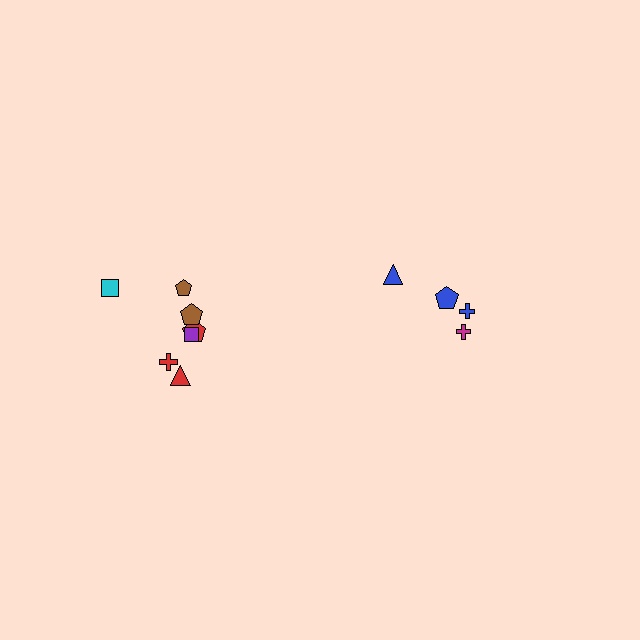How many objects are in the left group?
There are 7 objects.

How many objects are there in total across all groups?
There are 11 objects.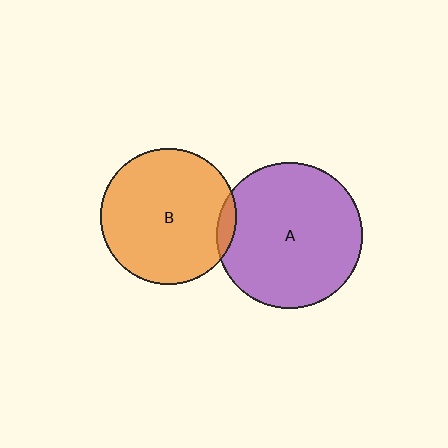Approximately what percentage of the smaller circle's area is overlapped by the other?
Approximately 5%.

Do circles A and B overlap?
Yes.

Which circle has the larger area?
Circle A (purple).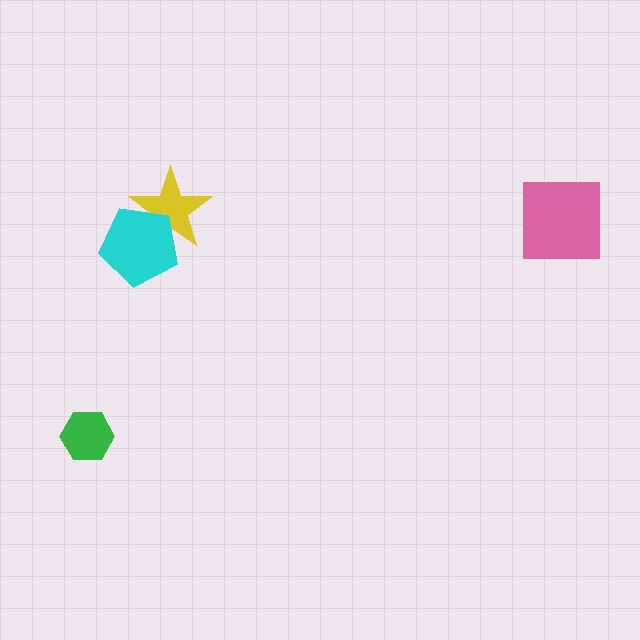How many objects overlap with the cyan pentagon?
1 object overlaps with the cyan pentagon.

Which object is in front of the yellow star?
The cyan pentagon is in front of the yellow star.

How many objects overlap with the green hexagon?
0 objects overlap with the green hexagon.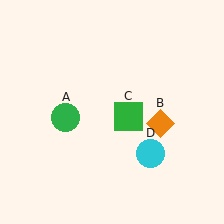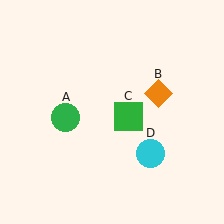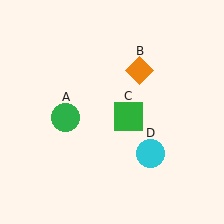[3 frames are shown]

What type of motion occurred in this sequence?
The orange diamond (object B) rotated counterclockwise around the center of the scene.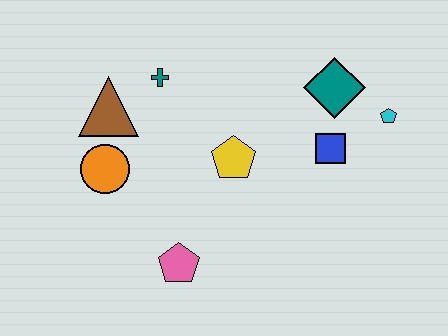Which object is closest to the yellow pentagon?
The blue square is closest to the yellow pentagon.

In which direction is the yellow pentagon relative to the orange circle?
The yellow pentagon is to the right of the orange circle.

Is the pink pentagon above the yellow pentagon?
No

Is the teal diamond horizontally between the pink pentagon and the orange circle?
No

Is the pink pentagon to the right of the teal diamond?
No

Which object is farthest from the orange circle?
The cyan pentagon is farthest from the orange circle.